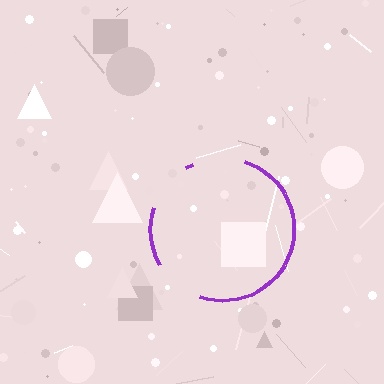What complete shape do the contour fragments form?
The contour fragments form a circle.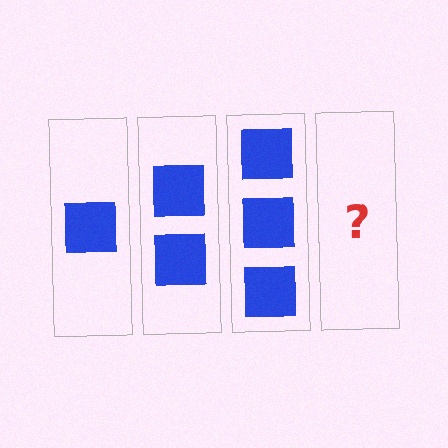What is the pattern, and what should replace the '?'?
The pattern is that each step adds one more square. The '?' should be 4 squares.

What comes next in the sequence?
The next element should be 4 squares.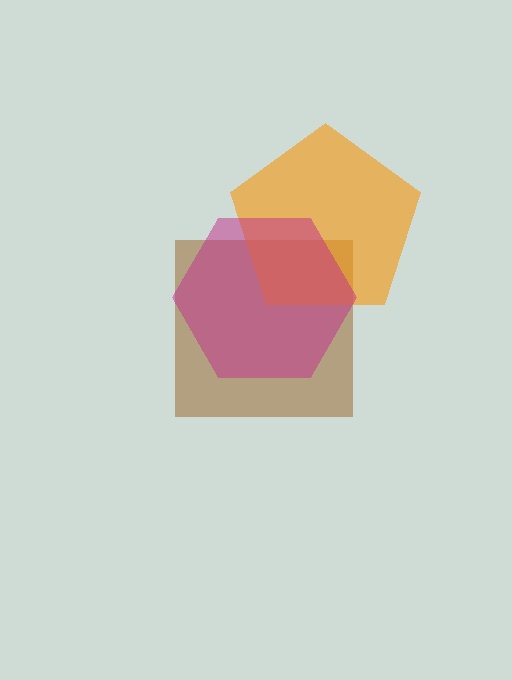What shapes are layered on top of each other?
The layered shapes are: a brown square, an orange pentagon, a magenta hexagon.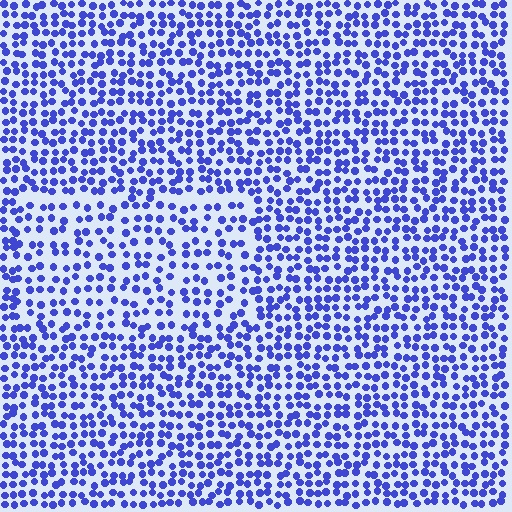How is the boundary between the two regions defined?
The boundary is defined by a change in element density (approximately 1.5x ratio). All elements are the same color, size, and shape.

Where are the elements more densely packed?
The elements are more densely packed outside the rectangle boundary.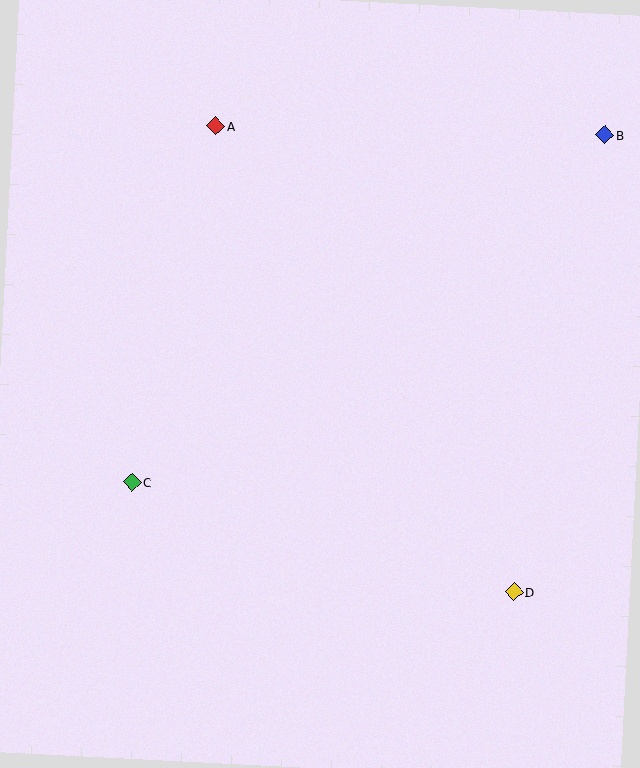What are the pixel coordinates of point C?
Point C is at (132, 482).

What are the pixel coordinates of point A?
Point A is at (216, 126).